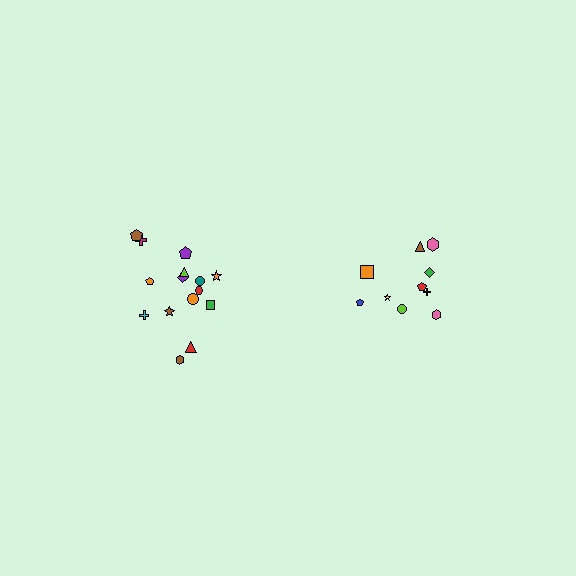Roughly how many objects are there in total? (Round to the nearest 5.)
Roughly 25 objects in total.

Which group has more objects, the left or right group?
The left group.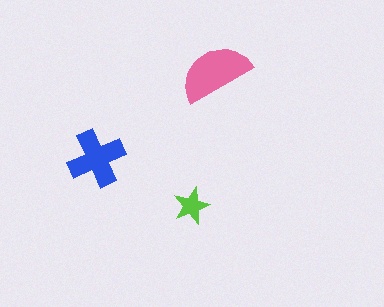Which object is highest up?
The pink semicircle is topmost.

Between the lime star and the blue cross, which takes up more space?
The blue cross.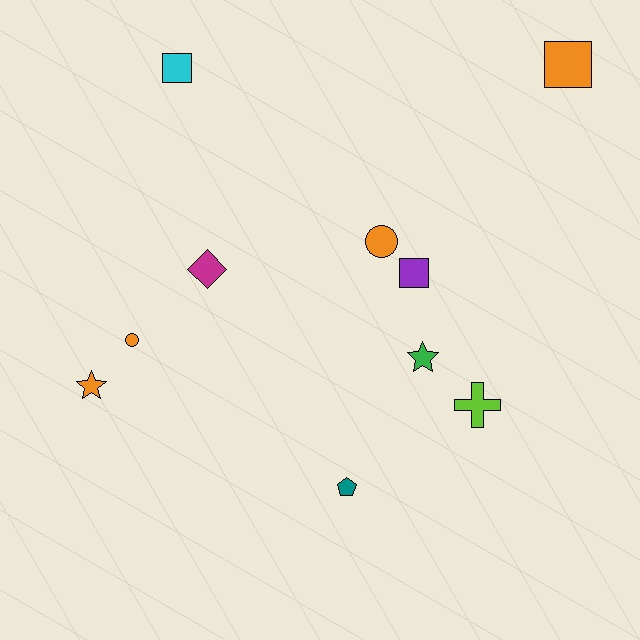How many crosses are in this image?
There is 1 cross.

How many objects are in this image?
There are 10 objects.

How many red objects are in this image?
There are no red objects.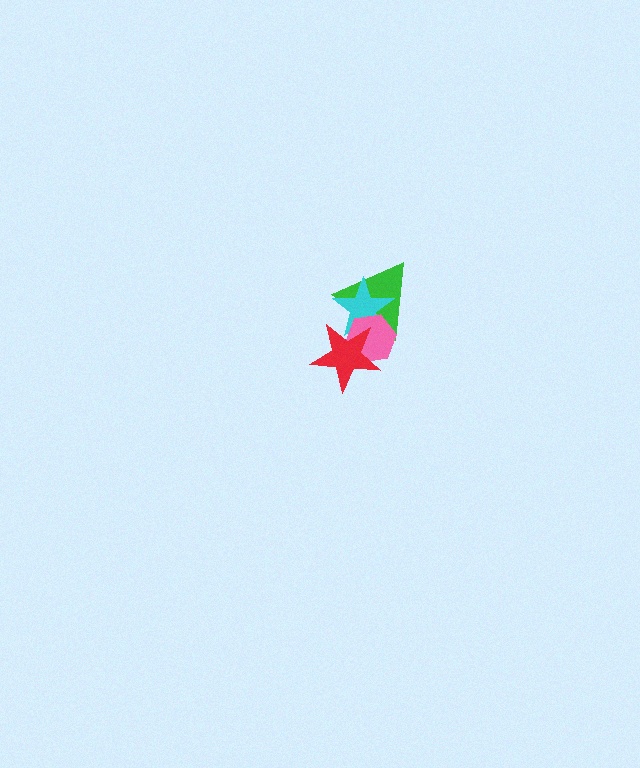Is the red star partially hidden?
No, no other shape covers it.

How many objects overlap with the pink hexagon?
3 objects overlap with the pink hexagon.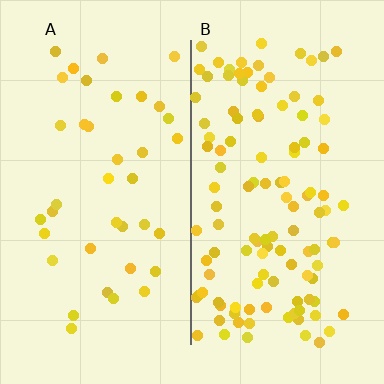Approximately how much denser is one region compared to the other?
Approximately 3.0× — region B over region A.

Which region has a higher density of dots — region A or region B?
B (the right).